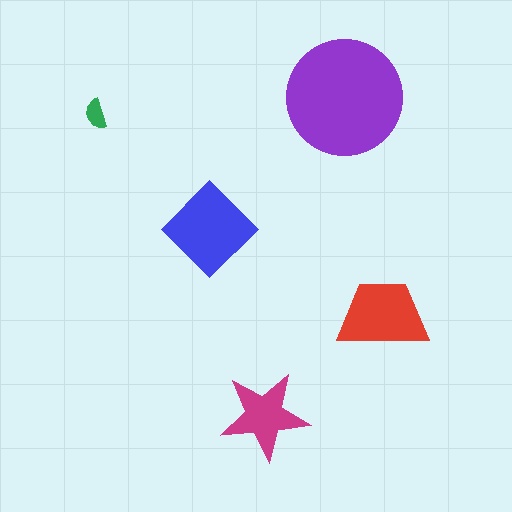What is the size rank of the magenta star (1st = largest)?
4th.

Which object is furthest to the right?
The red trapezoid is rightmost.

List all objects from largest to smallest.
The purple circle, the blue diamond, the red trapezoid, the magenta star, the green semicircle.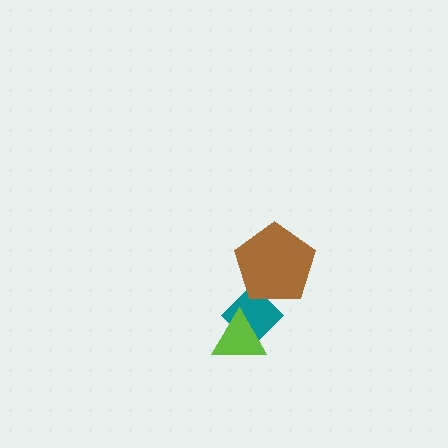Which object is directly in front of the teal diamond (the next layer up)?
The lime triangle is directly in front of the teal diamond.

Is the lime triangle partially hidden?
No, no other shape covers it.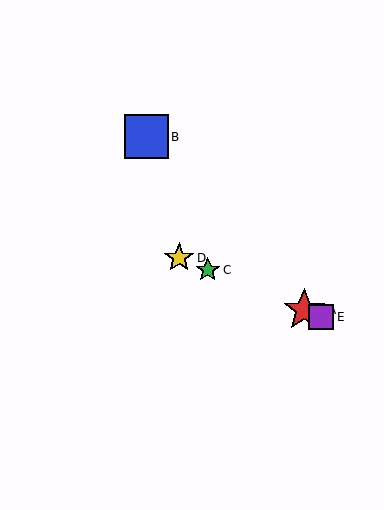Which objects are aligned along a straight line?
Objects A, C, D, E are aligned along a straight line.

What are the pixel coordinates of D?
Object D is at (179, 258).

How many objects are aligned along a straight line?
4 objects (A, C, D, E) are aligned along a straight line.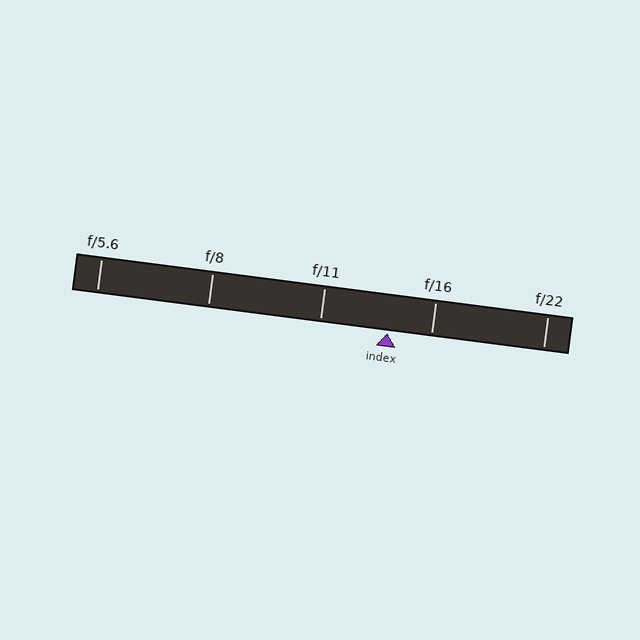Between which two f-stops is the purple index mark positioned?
The index mark is between f/11 and f/16.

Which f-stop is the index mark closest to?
The index mark is closest to f/16.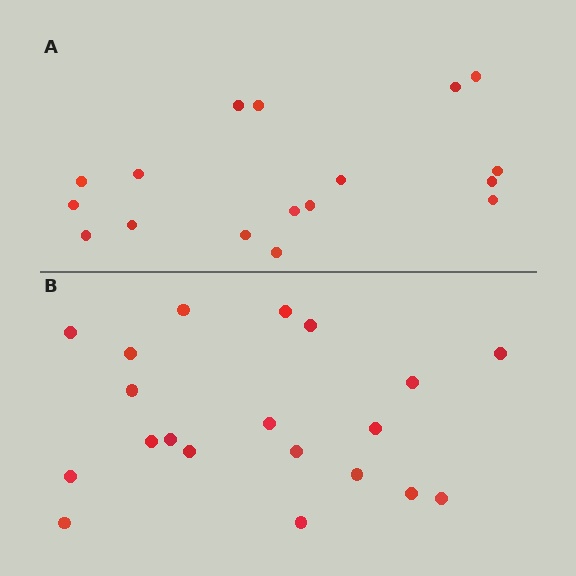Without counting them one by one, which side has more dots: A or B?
Region B (the bottom region) has more dots.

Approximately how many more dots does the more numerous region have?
Region B has just a few more — roughly 2 or 3 more dots than region A.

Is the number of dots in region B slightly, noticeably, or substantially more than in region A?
Region B has only slightly more — the two regions are fairly close. The ratio is roughly 1.2 to 1.